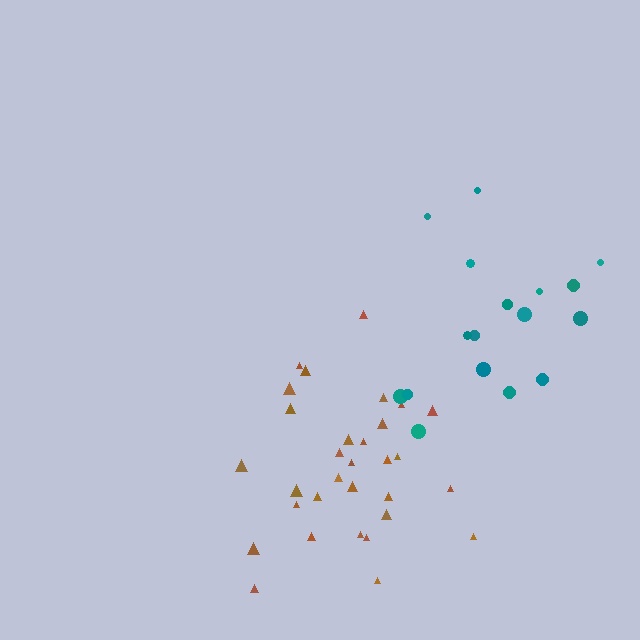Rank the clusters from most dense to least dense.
brown, teal.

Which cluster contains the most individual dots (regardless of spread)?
Brown (31).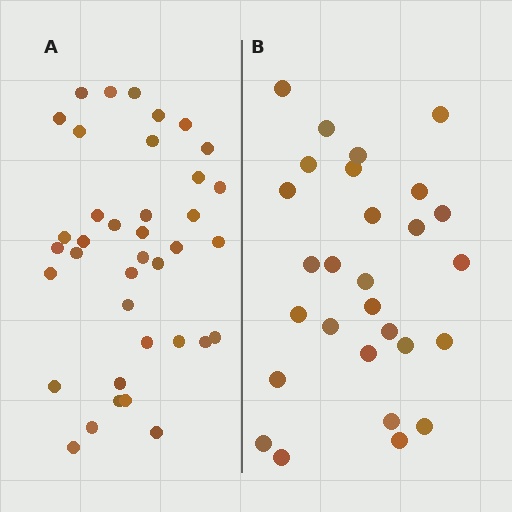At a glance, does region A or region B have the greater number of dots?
Region A (the left region) has more dots.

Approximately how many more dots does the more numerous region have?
Region A has roughly 10 or so more dots than region B.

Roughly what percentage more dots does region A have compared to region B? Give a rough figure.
About 35% more.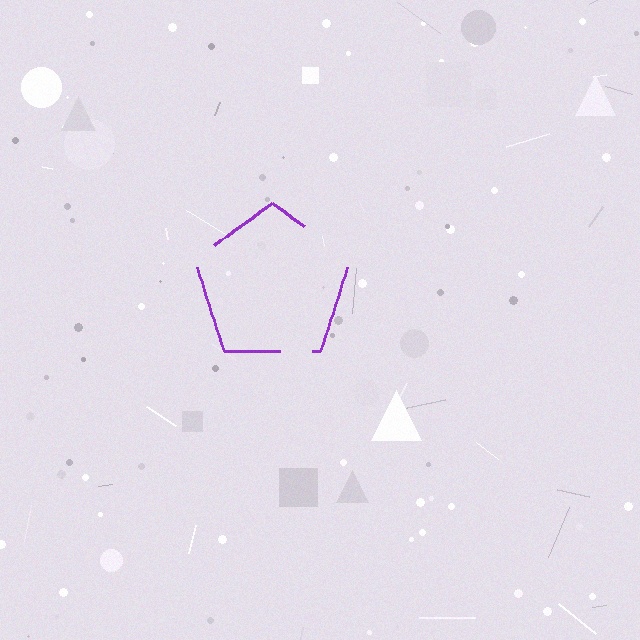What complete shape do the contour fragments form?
The contour fragments form a pentagon.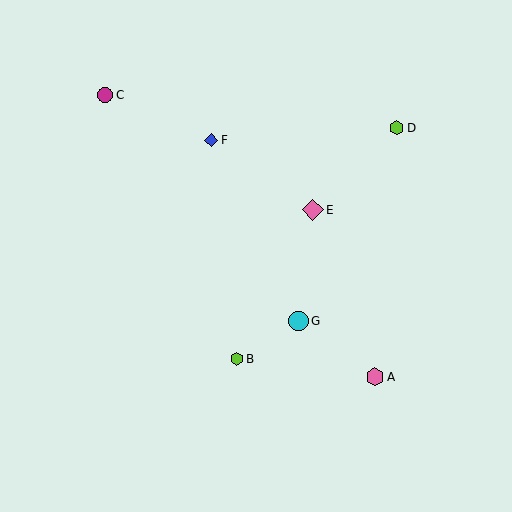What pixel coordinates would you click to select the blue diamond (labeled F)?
Click at (211, 140) to select the blue diamond F.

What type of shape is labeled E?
Shape E is a pink diamond.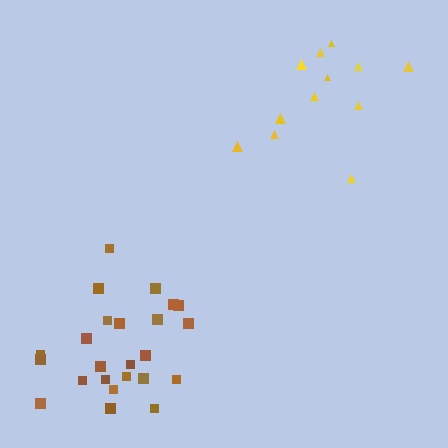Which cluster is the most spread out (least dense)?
Yellow.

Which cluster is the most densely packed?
Brown.